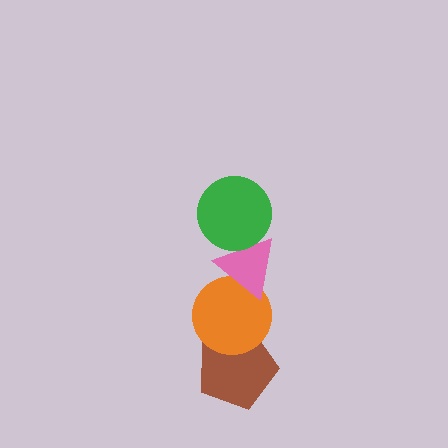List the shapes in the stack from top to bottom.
From top to bottom: the green circle, the pink triangle, the orange circle, the brown pentagon.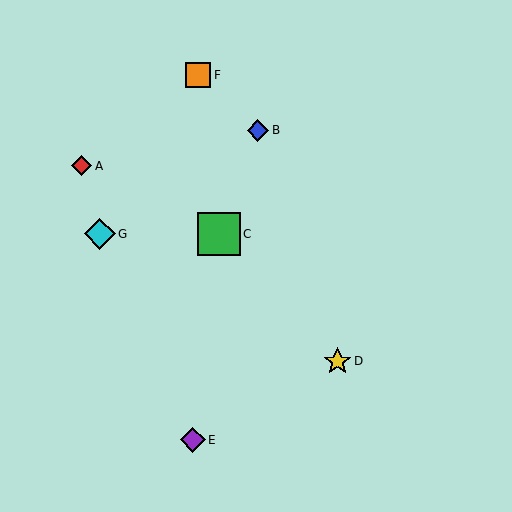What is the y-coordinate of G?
Object G is at y≈234.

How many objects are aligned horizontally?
2 objects (C, G) are aligned horizontally.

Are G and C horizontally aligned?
Yes, both are at y≈234.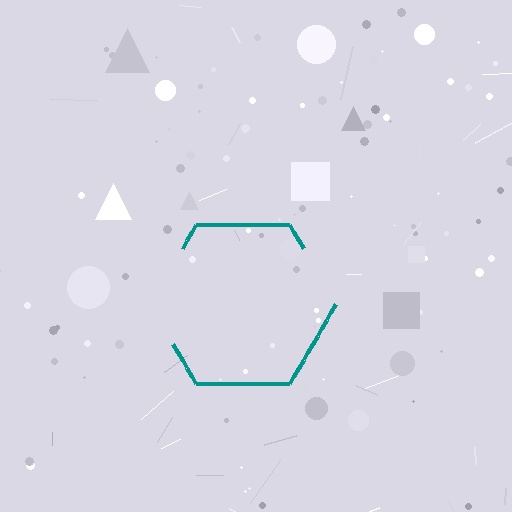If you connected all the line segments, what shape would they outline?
They would outline a hexagon.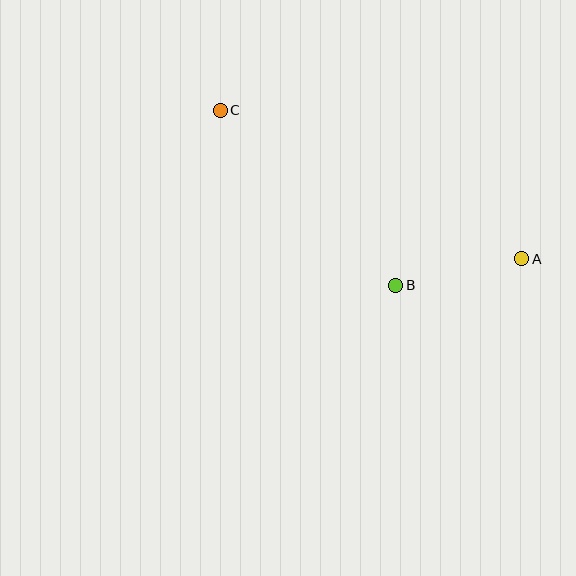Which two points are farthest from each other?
Points A and C are farthest from each other.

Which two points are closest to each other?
Points A and B are closest to each other.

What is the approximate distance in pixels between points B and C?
The distance between B and C is approximately 248 pixels.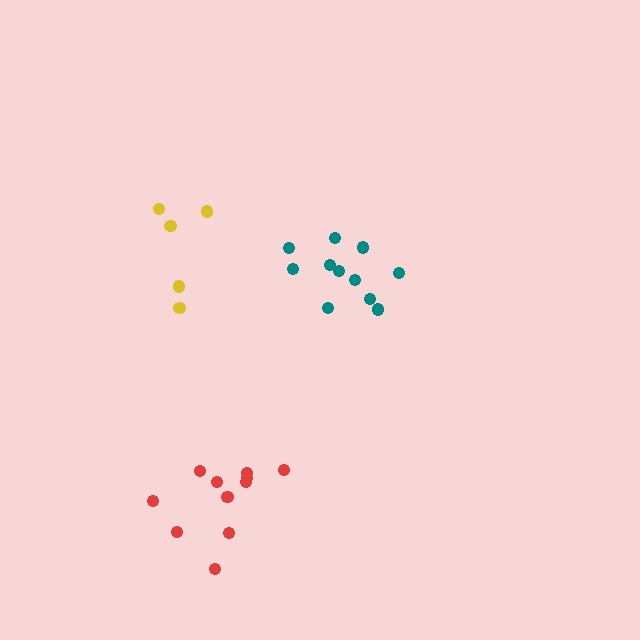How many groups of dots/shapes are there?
There are 3 groups.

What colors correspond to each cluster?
The clusters are colored: teal, yellow, red.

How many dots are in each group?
Group 1: 11 dots, Group 2: 5 dots, Group 3: 11 dots (27 total).